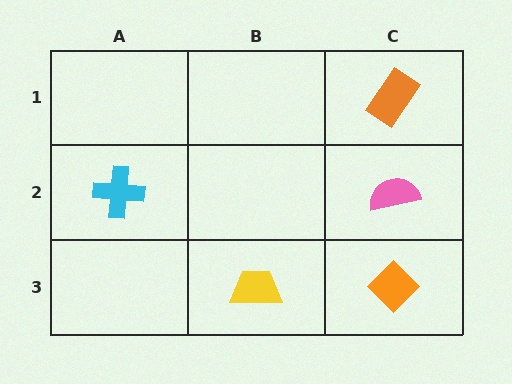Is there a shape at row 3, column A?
No, that cell is empty.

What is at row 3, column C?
An orange diamond.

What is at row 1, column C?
An orange rectangle.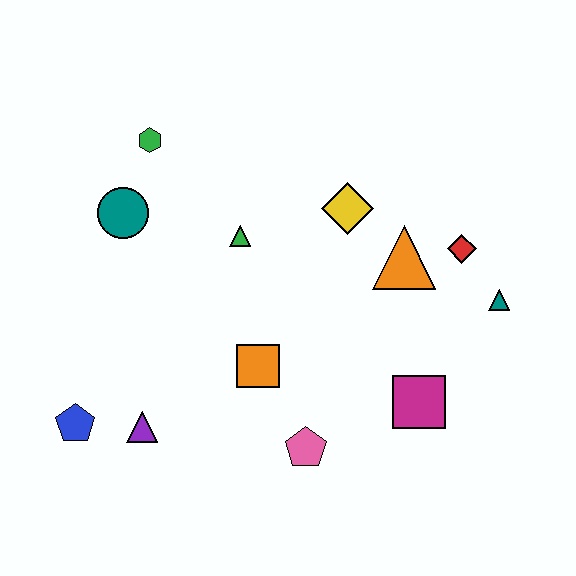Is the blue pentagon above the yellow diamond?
No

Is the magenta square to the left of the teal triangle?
Yes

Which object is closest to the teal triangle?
The red diamond is closest to the teal triangle.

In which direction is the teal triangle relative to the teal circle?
The teal triangle is to the right of the teal circle.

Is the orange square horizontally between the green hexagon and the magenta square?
Yes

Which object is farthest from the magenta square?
The green hexagon is farthest from the magenta square.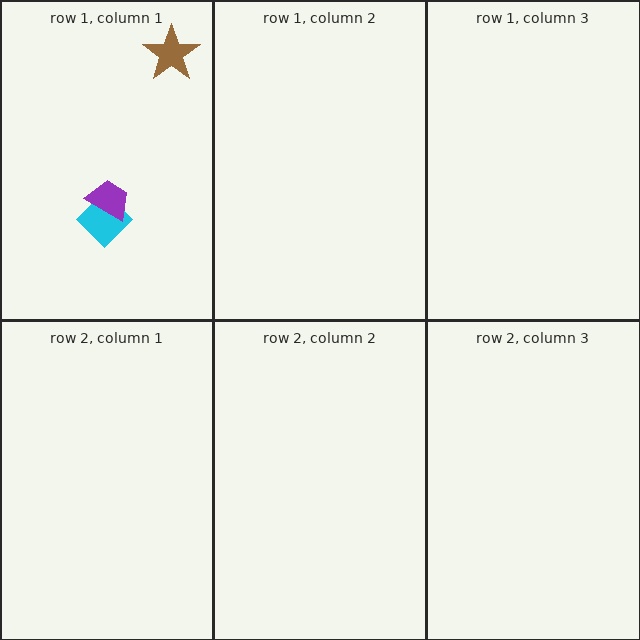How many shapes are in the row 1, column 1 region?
3.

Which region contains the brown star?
The row 1, column 1 region.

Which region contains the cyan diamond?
The row 1, column 1 region.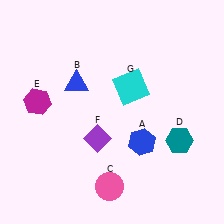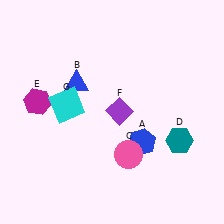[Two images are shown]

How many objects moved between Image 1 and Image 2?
3 objects moved between the two images.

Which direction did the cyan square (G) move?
The cyan square (G) moved left.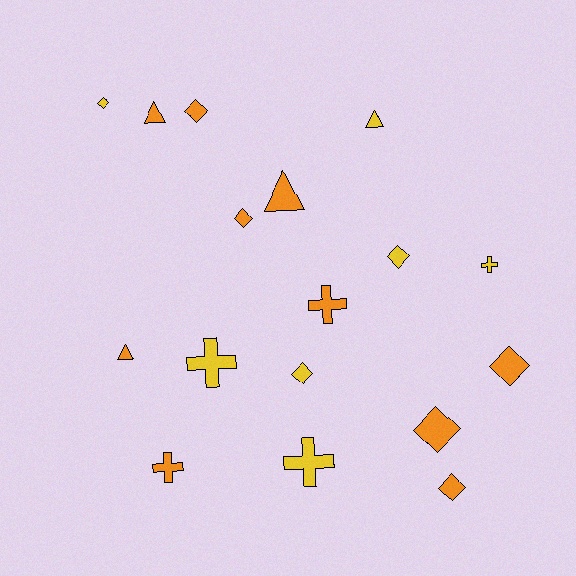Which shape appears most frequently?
Diamond, with 8 objects.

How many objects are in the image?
There are 17 objects.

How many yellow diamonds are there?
There are 3 yellow diamonds.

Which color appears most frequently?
Orange, with 10 objects.